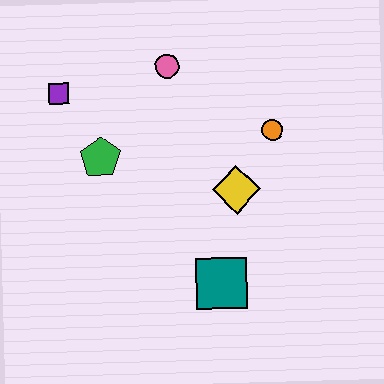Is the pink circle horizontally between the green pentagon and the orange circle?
Yes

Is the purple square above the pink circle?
No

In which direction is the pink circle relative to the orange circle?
The pink circle is to the left of the orange circle.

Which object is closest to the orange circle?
The yellow diamond is closest to the orange circle.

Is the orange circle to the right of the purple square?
Yes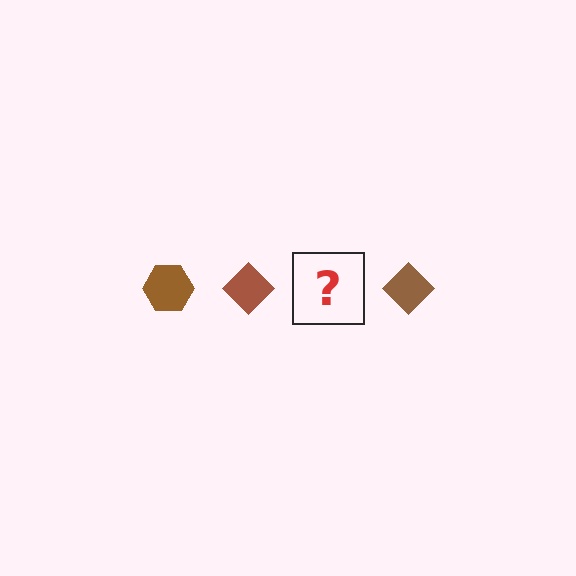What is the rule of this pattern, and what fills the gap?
The rule is that the pattern cycles through hexagon, diamond shapes in brown. The gap should be filled with a brown hexagon.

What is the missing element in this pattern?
The missing element is a brown hexagon.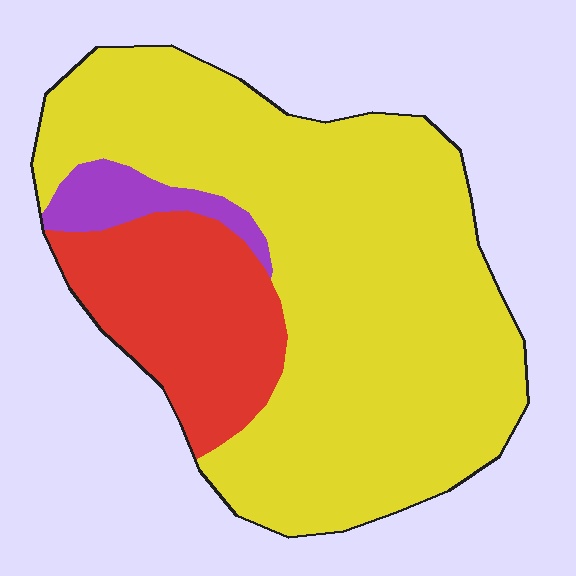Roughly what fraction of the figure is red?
Red takes up about one fifth (1/5) of the figure.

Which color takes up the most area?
Yellow, at roughly 75%.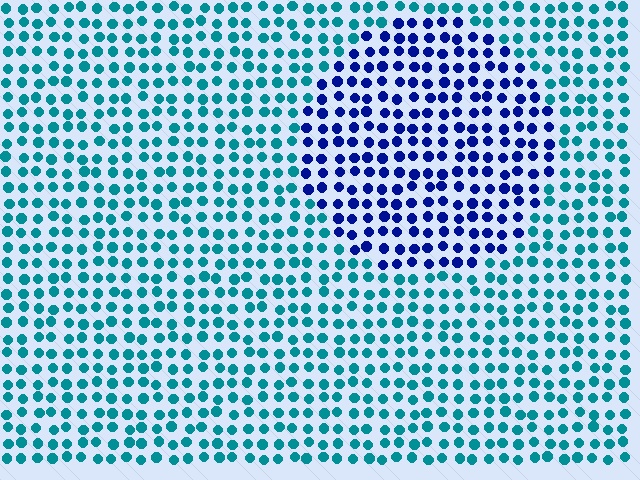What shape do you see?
I see a circle.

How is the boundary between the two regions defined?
The boundary is defined purely by a slight shift in hue (about 52 degrees). Spacing, size, and orientation are identical on both sides.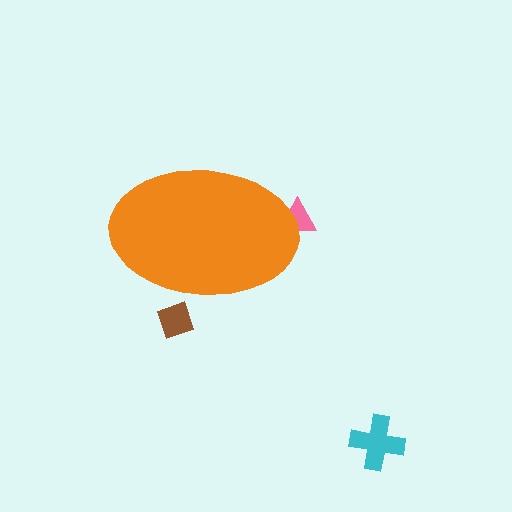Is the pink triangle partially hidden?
Yes, the pink triangle is partially hidden behind the orange ellipse.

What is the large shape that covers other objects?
An orange ellipse.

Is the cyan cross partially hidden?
No, the cyan cross is fully visible.